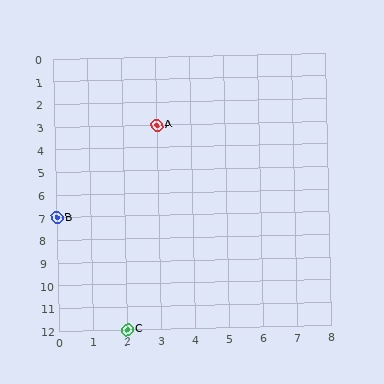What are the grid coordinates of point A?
Point A is at grid coordinates (3, 3).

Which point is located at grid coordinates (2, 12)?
Point C is at (2, 12).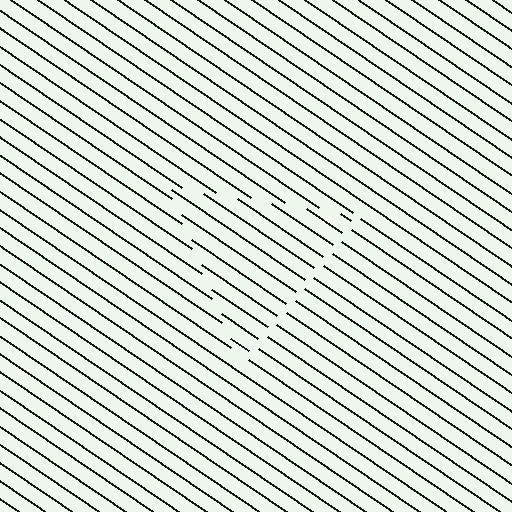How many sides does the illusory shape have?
3 sides — the line-ends trace a triangle.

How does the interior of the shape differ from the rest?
The interior of the shape contains the same grating, shifted by half a period — the contour is defined by the phase discontinuity where line-ends from the inner and outer gratings abut.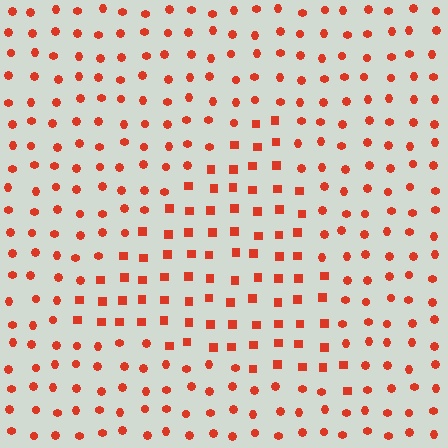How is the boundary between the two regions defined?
The boundary is defined by a change in element shape: squares inside vs. circles outside. All elements share the same color and spacing.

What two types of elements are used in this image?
The image uses squares inside the triangle region and circles outside it.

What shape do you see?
I see a triangle.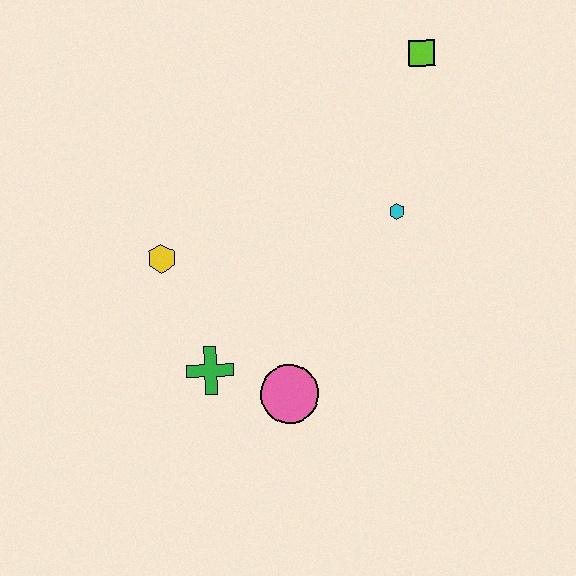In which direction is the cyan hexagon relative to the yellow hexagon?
The cyan hexagon is to the right of the yellow hexagon.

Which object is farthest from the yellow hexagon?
The lime square is farthest from the yellow hexagon.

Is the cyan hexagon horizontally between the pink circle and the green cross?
No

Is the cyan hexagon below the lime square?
Yes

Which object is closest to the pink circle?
The green cross is closest to the pink circle.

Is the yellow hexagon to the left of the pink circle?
Yes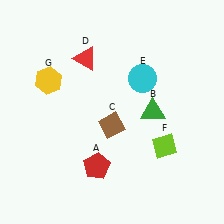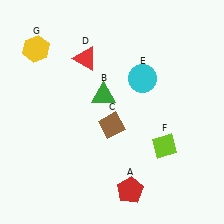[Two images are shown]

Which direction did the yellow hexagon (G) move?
The yellow hexagon (G) moved up.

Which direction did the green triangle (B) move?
The green triangle (B) moved left.